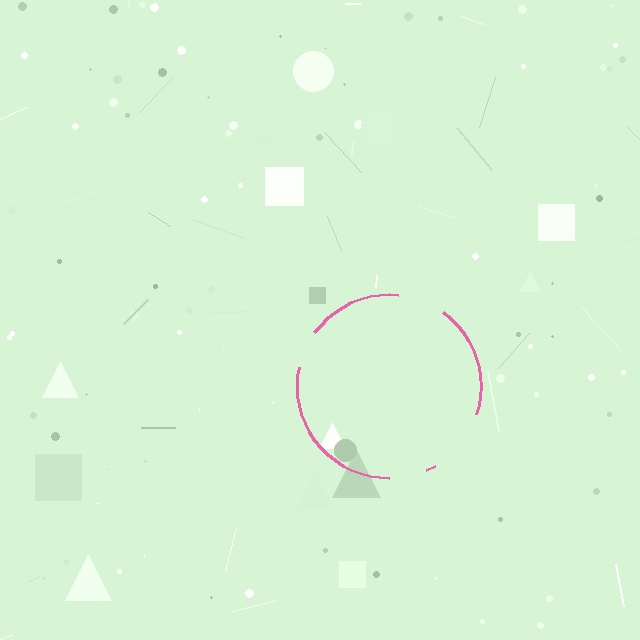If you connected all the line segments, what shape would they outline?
They would outline a circle.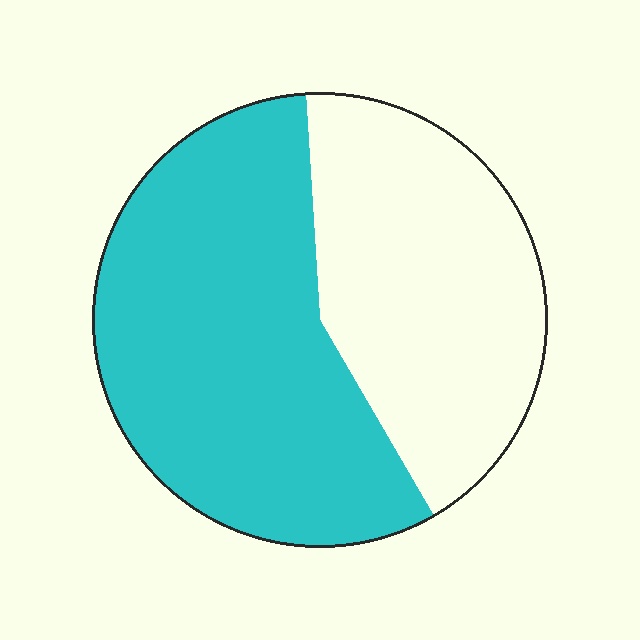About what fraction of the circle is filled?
About three fifths (3/5).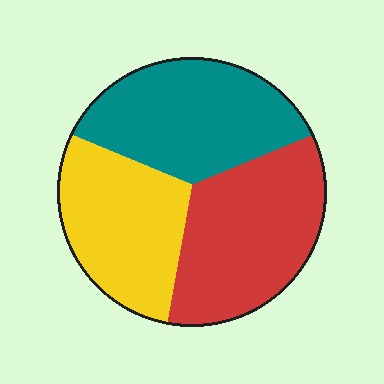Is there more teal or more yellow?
Teal.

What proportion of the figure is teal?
Teal takes up about one third (1/3) of the figure.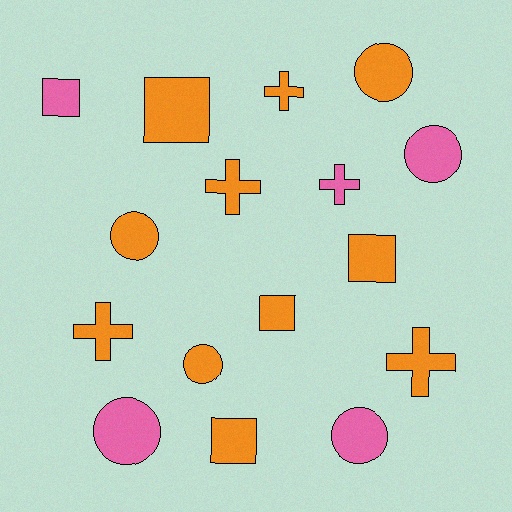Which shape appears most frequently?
Circle, with 6 objects.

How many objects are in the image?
There are 16 objects.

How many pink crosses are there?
There is 1 pink cross.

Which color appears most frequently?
Orange, with 11 objects.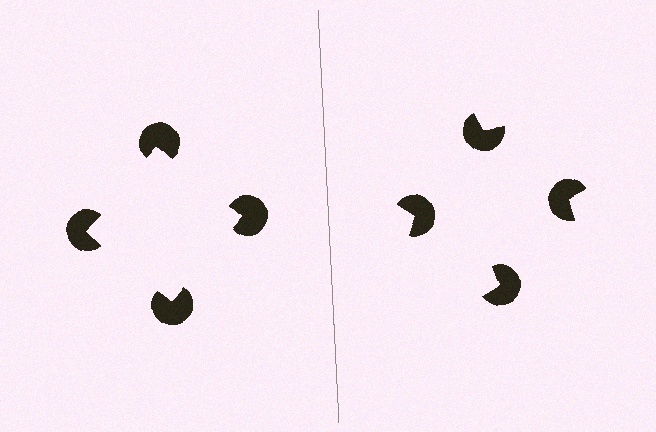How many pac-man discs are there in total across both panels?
8 — 4 on each side.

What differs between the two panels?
The pac-man discs are positioned identically on both sides; only the wedge orientations differ. On the left they align to a square; on the right they are misaligned.